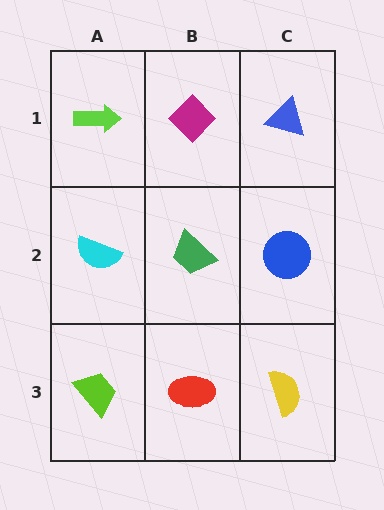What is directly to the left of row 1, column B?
A lime arrow.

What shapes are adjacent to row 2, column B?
A magenta diamond (row 1, column B), a red ellipse (row 3, column B), a cyan semicircle (row 2, column A), a blue circle (row 2, column C).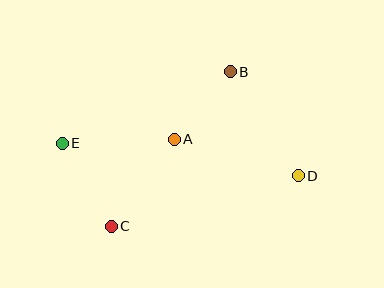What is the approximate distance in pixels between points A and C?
The distance between A and C is approximately 107 pixels.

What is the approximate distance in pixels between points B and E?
The distance between B and E is approximately 183 pixels.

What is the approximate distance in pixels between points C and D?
The distance between C and D is approximately 194 pixels.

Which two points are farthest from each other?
Points D and E are farthest from each other.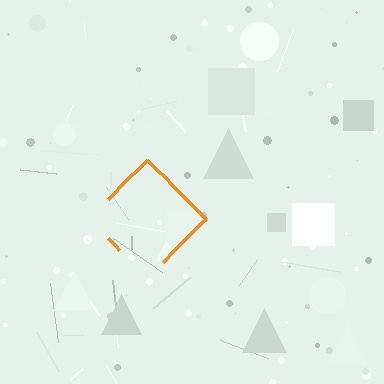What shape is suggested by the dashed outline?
The dashed outline suggests a diamond.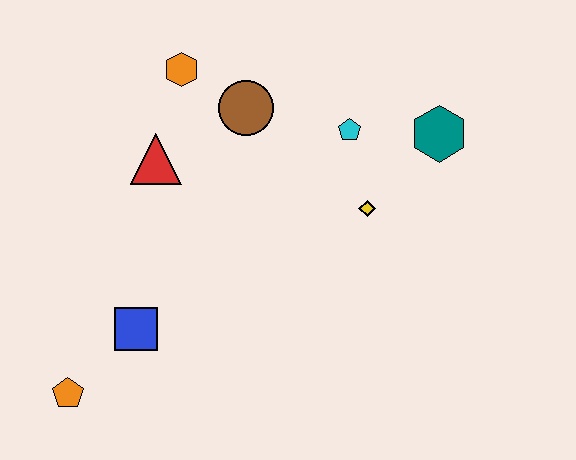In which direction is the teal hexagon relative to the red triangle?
The teal hexagon is to the right of the red triangle.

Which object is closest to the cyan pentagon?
The yellow diamond is closest to the cyan pentagon.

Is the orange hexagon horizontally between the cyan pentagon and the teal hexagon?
No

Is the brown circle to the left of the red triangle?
No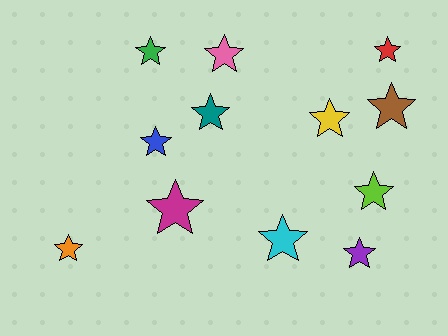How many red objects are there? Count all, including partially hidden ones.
There is 1 red object.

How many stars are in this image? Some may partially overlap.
There are 12 stars.